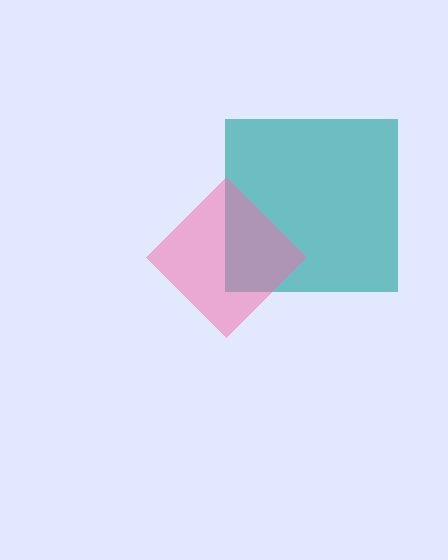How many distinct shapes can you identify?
There are 2 distinct shapes: a teal square, a pink diamond.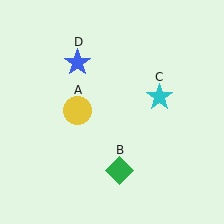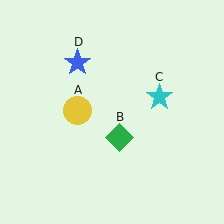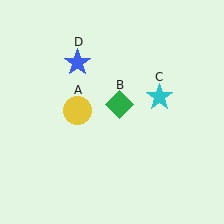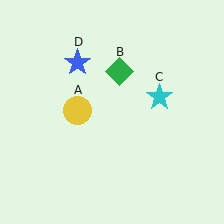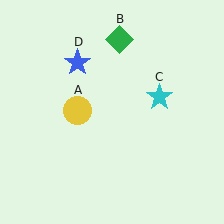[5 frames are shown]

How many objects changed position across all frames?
1 object changed position: green diamond (object B).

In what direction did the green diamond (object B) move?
The green diamond (object B) moved up.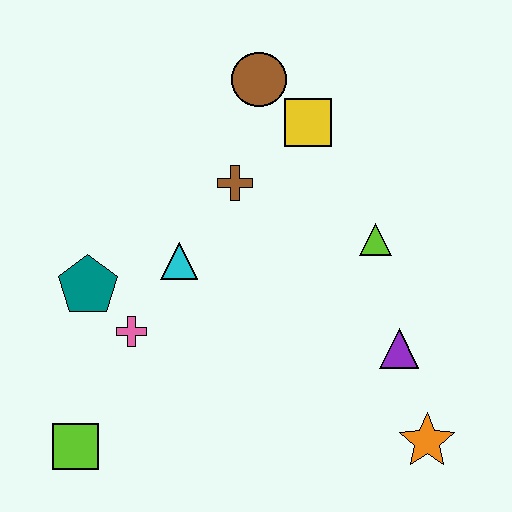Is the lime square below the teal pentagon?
Yes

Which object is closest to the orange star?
The purple triangle is closest to the orange star.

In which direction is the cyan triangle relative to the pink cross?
The cyan triangle is above the pink cross.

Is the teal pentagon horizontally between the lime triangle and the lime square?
Yes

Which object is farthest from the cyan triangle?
The orange star is farthest from the cyan triangle.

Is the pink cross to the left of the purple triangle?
Yes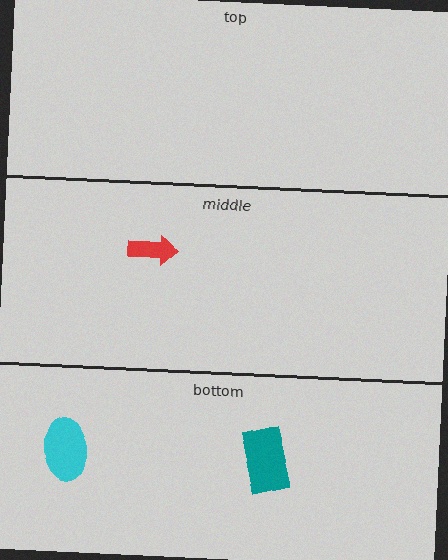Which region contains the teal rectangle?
The bottom region.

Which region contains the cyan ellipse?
The bottom region.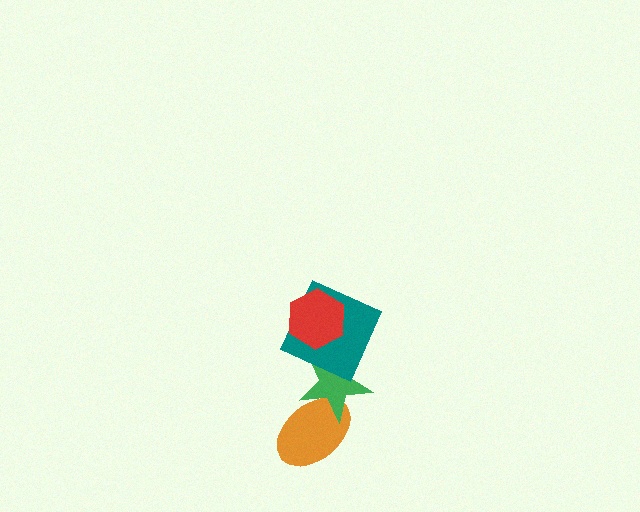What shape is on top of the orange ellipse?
The green star is on top of the orange ellipse.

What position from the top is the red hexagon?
The red hexagon is 1st from the top.